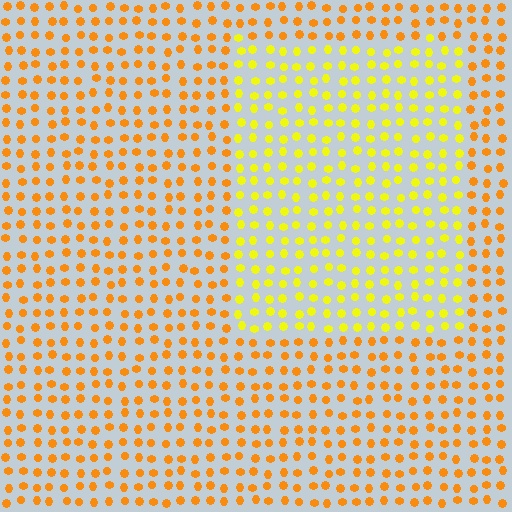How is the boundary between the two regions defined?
The boundary is defined purely by a slight shift in hue (about 31 degrees). Spacing, size, and orientation are identical on both sides.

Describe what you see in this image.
The image is filled with small orange elements in a uniform arrangement. A rectangle-shaped region is visible where the elements are tinted to a slightly different hue, forming a subtle color boundary.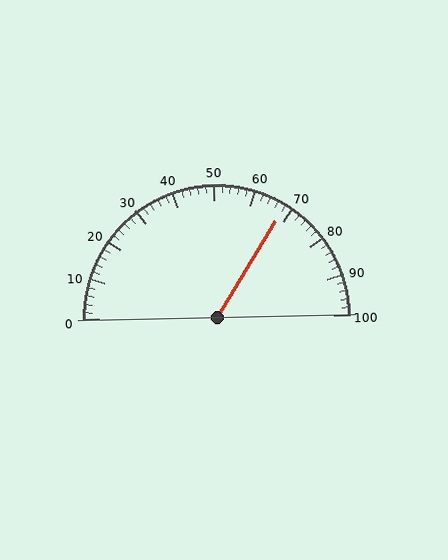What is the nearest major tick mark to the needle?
The nearest major tick mark is 70.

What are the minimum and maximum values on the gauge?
The gauge ranges from 0 to 100.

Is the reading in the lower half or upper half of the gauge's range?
The reading is in the upper half of the range (0 to 100).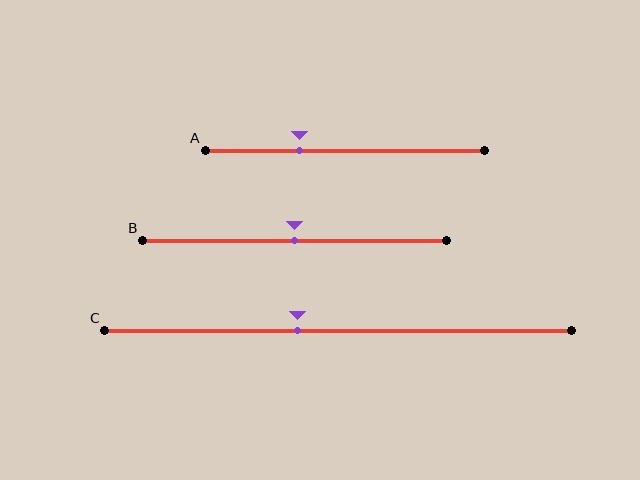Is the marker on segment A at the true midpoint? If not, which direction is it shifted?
No, the marker on segment A is shifted to the left by about 16% of the segment length.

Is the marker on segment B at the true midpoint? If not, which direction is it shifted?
Yes, the marker on segment B is at the true midpoint.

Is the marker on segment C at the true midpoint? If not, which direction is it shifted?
No, the marker on segment C is shifted to the left by about 9% of the segment length.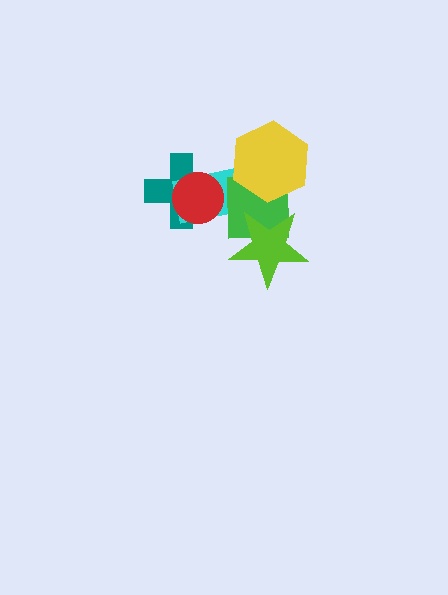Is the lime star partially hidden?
No, no other shape covers it.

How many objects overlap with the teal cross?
2 objects overlap with the teal cross.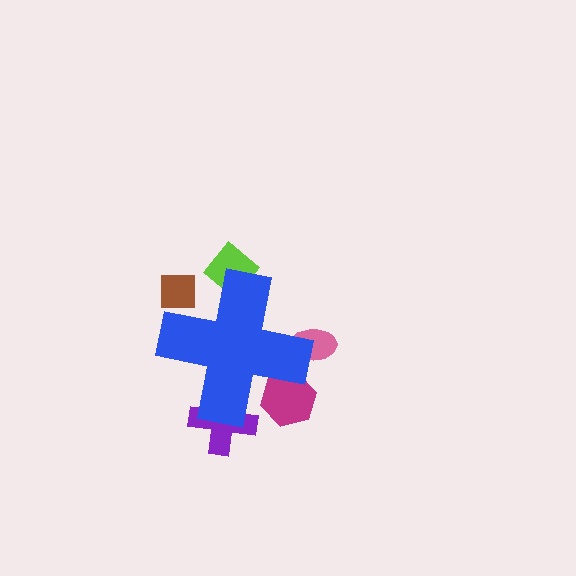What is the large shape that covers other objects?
A blue cross.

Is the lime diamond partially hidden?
Yes, the lime diamond is partially hidden behind the blue cross.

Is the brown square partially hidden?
Yes, the brown square is partially hidden behind the blue cross.